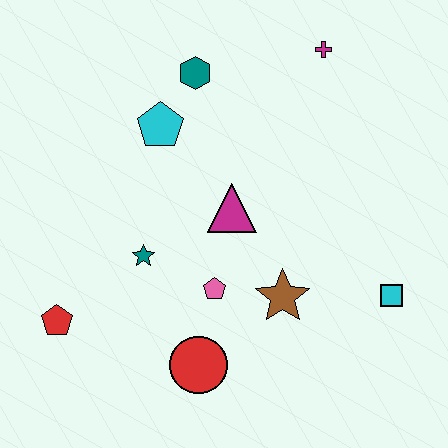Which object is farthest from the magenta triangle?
The red pentagon is farthest from the magenta triangle.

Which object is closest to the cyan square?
The brown star is closest to the cyan square.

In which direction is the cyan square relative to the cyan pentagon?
The cyan square is to the right of the cyan pentagon.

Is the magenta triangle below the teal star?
No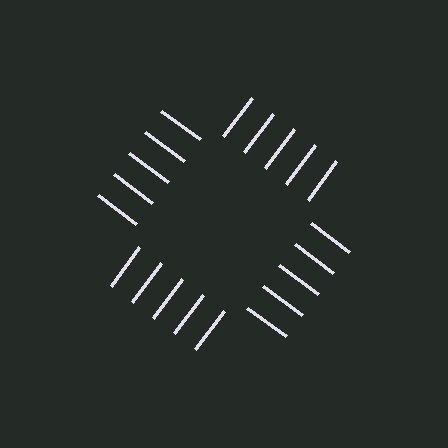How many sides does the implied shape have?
4 sides — the line-ends trace a square.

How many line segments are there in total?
20 — 5 along each of the 4 edges.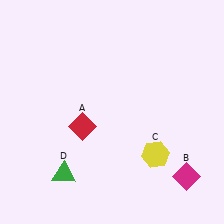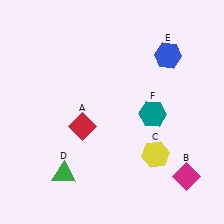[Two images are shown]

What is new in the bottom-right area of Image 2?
A teal hexagon (F) was added in the bottom-right area of Image 2.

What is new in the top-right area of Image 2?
A blue hexagon (E) was added in the top-right area of Image 2.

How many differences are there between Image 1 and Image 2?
There are 2 differences between the two images.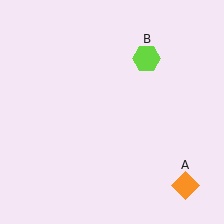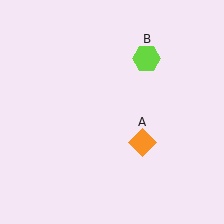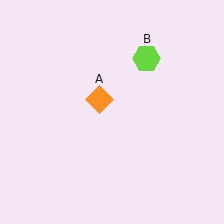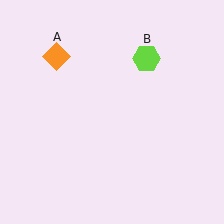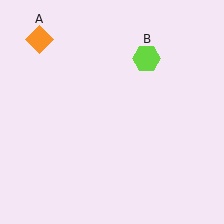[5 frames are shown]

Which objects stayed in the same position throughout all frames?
Lime hexagon (object B) remained stationary.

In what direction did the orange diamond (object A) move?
The orange diamond (object A) moved up and to the left.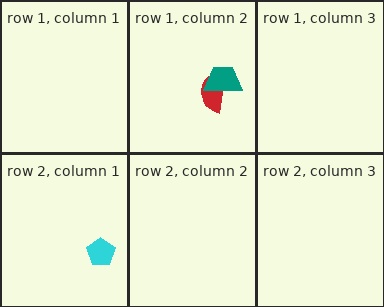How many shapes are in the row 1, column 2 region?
2.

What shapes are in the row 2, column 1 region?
The cyan pentagon.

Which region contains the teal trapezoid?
The row 1, column 2 region.